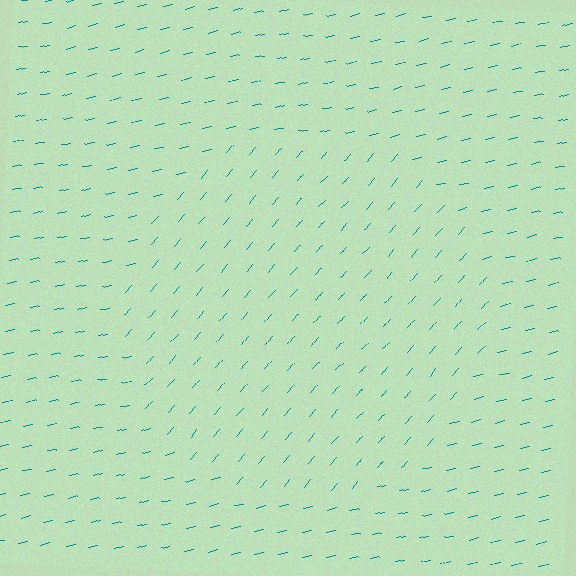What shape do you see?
I see a circle.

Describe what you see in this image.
The image is filled with small teal line segments. A circle region in the image has lines oriented differently from the surrounding lines, creating a visible texture boundary.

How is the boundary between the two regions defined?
The boundary is defined purely by a change in line orientation (approximately 36 degrees difference). All lines are the same color and thickness.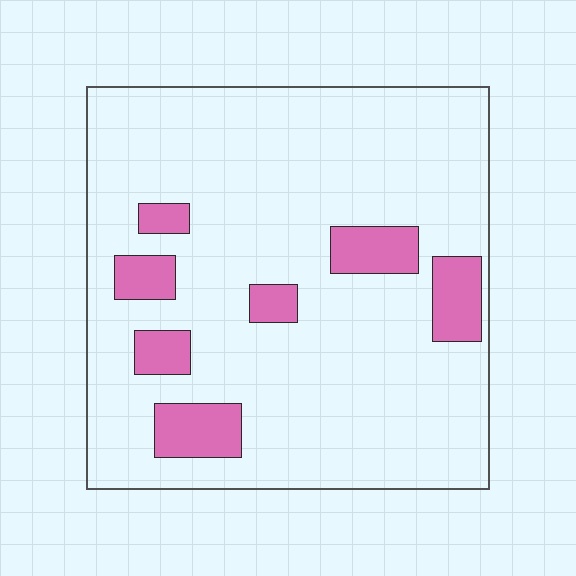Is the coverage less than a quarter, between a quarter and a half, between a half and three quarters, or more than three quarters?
Less than a quarter.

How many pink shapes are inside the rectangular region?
7.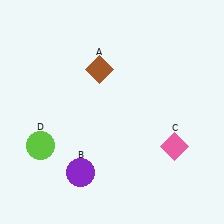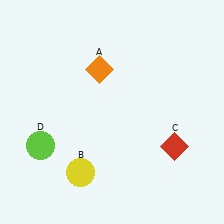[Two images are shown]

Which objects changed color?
A changed from brown to orange. B changed from purple to yellow. C changed from pink to red.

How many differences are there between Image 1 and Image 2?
There are 3 differences between the two images.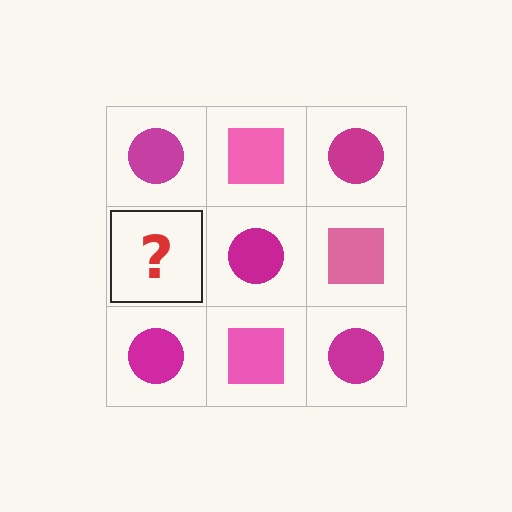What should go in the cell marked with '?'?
The missing cell should contain a pink square.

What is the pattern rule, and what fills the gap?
The rule is that it alternates magenta circle and pink square in a checkerboard pattern. The gap should be filled with a pink square.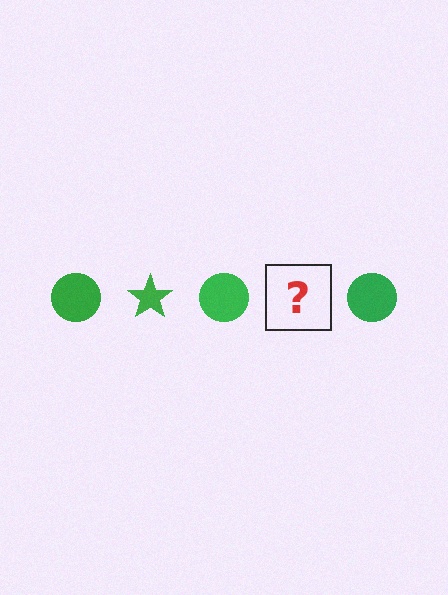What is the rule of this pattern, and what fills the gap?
The rule is that the pattern cycles through circle, star shapes in green. The gap should be filled with a green star.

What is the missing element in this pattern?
The missing element is a green star.